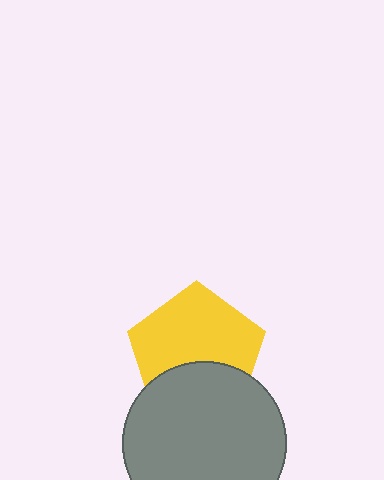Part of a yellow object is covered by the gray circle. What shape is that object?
It is a pentagon.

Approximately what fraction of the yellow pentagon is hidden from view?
Roughly 35% of the yellow pentagon is hidden behind the gray circle.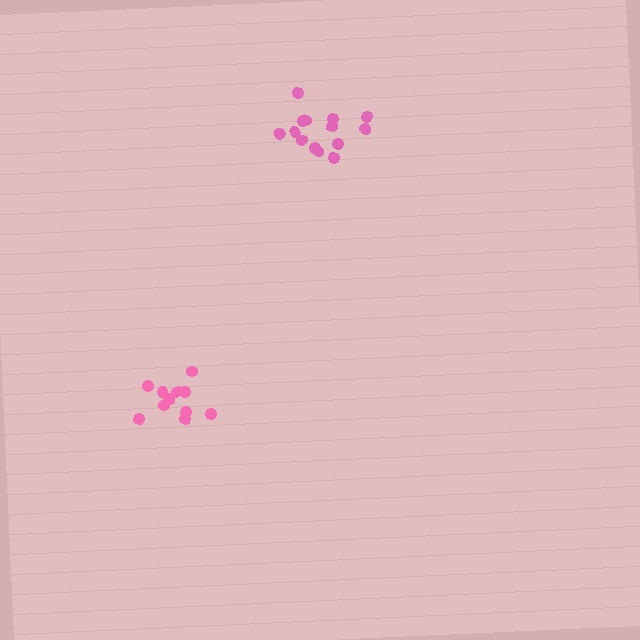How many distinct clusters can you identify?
There are 2 distinct clusters.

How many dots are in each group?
Group 1: 11 dots, Group 2: 14 dots (25 total).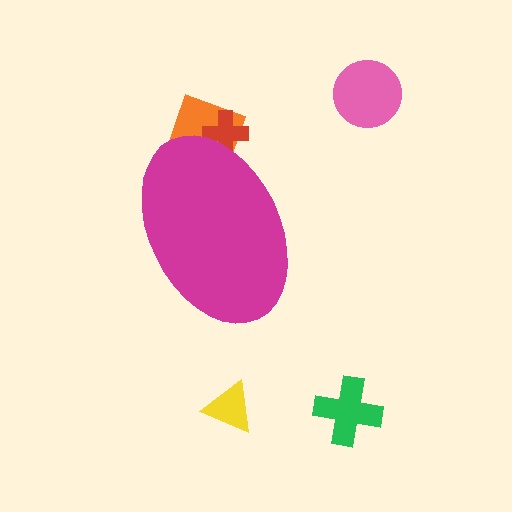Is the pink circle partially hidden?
No, the pink circle is fully visible.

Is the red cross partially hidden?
Yes, the red cross is partially hidden behind the magenta ellipse.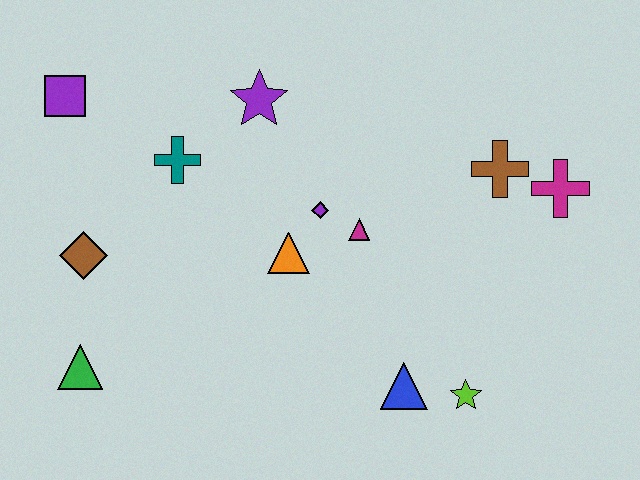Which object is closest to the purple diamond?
The magenta triangle is closest to the purple diamond.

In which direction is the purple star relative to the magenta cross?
The purple star is to the left of the magenta cross.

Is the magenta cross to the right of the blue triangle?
Yes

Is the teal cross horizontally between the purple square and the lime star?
Yes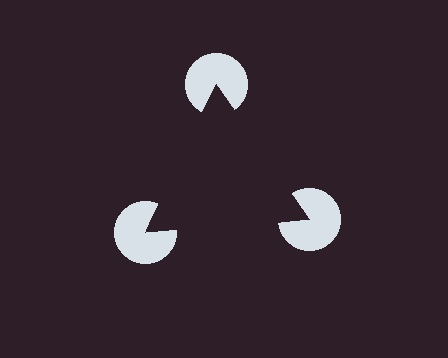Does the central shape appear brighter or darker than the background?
It typically appears slightly darker than the background, even though no actual brightness change is drawn.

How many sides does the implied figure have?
3 sides.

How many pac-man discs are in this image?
There are 3 — one at each vertex of the illusory triangle.